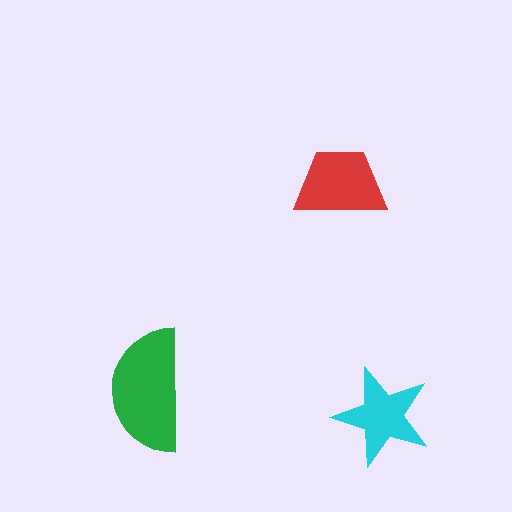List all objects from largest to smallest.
The green semicircle, the red trapezoid, the cyan star.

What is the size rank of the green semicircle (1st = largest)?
1st.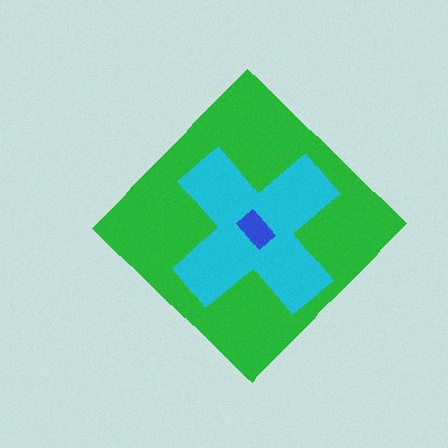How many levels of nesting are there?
3.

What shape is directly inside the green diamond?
The cyan cross.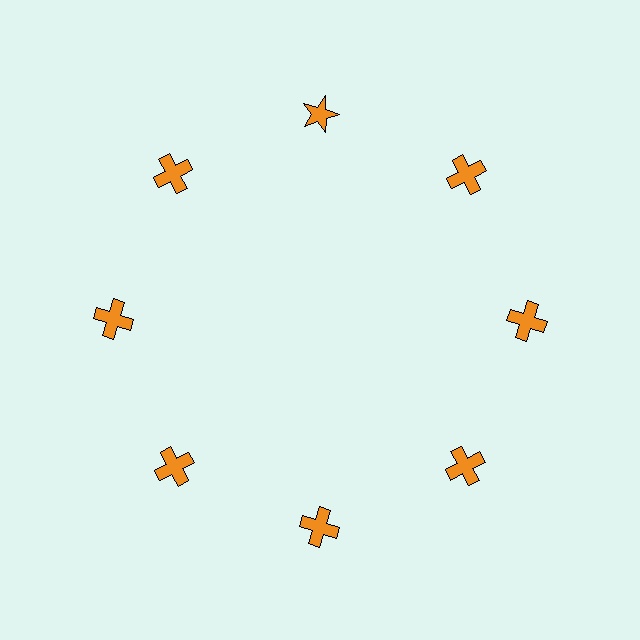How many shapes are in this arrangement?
There are 8 shapes arranged in a ring pattern.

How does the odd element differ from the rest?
It has a different shape: star instead of cross.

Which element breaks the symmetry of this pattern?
The orange star at roughly the 12 o'clock position breaks the symmetry. All other shapes are orange crosses.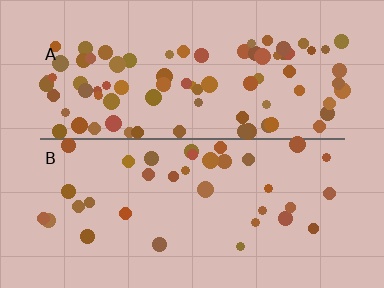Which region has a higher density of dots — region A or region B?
A (the top).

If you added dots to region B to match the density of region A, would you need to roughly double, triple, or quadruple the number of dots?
Approximately double.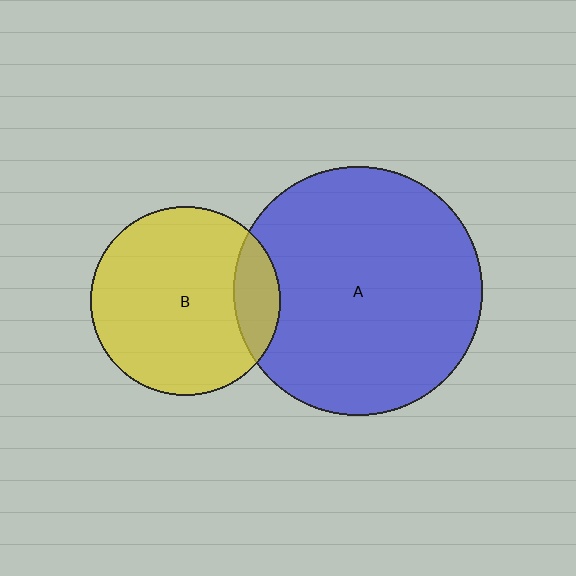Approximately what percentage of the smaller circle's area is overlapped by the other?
Approximately 15%.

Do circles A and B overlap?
Yes.